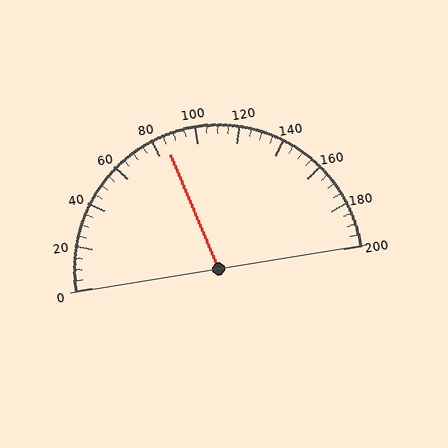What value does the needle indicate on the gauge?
The needle indicates approximately 85.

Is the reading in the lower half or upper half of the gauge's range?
The reading is in the lower half of the range (0 to 200).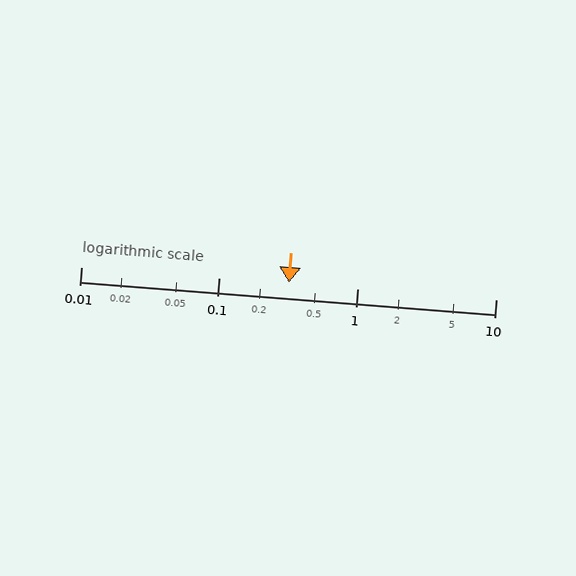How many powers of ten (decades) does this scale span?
The scale spans 3 decades, from 0.01 to 10.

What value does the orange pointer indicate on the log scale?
The pointer indicates approximately 0.32.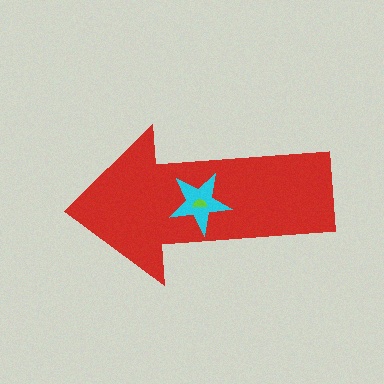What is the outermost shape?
The red arrow.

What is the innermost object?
The lime semicircle.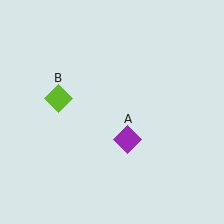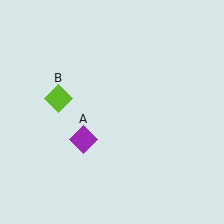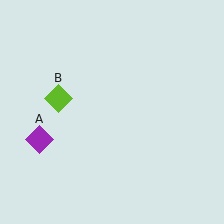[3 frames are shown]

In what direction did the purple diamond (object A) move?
The purple diamond (object A) moved left.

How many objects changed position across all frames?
1 object changed position: purple diamond (object A).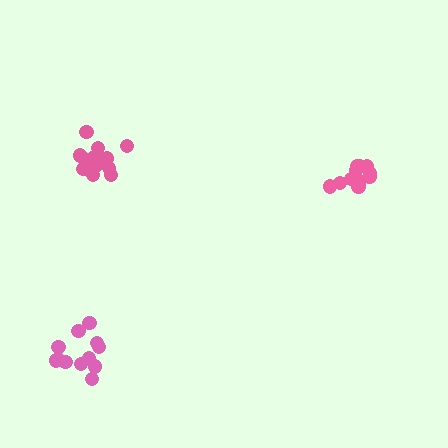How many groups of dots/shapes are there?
There are 3 groups.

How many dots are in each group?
Group 1: 15 dots, Group 2: 12 dots, Group 3: 12 dots (39 total).